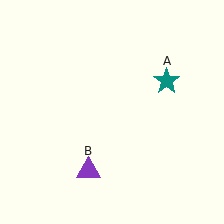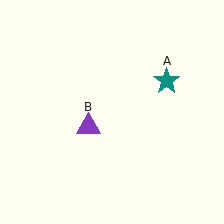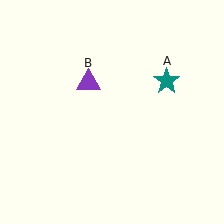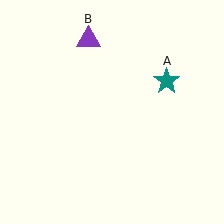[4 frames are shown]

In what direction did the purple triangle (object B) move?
The purple triangle (object B) moved up.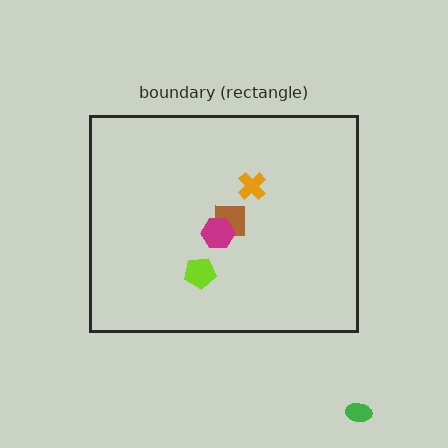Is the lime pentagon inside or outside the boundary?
Inside.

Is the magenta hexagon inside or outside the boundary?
Inside.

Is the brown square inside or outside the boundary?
Inside.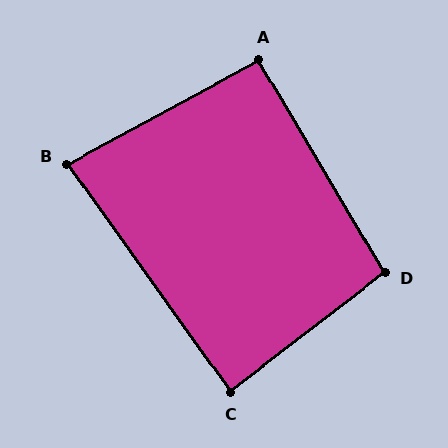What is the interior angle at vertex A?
Approximately 92 degrees (approximately right).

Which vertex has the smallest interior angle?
B, at approximately 83 degrees.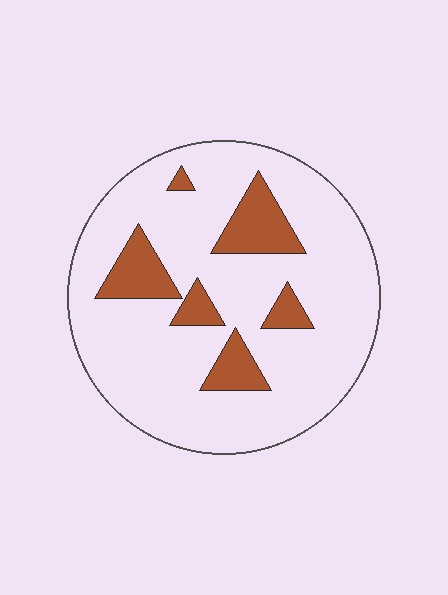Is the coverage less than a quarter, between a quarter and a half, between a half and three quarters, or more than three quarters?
Less than a quarter.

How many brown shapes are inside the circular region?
6.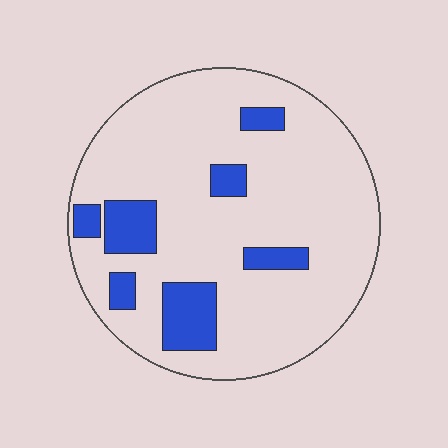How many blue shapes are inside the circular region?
7.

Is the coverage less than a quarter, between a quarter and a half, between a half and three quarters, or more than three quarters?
Less than a quarter.